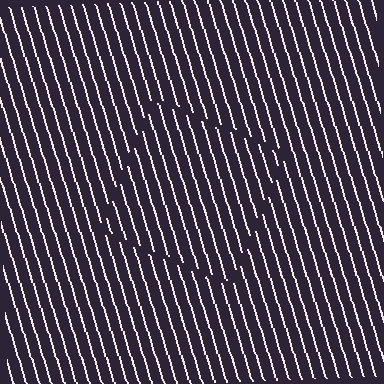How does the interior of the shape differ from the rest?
The interior of the shape contains the same grating, shifted by half a period — the contour is defined by the phase discontinuity where line-ends from the inner and outer gratings abut.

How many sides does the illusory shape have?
4 sides — the line-ends trace a square.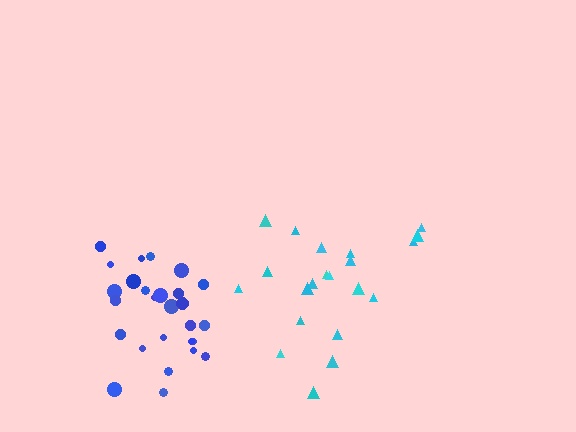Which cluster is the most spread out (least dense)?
Cyan.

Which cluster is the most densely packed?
Blue.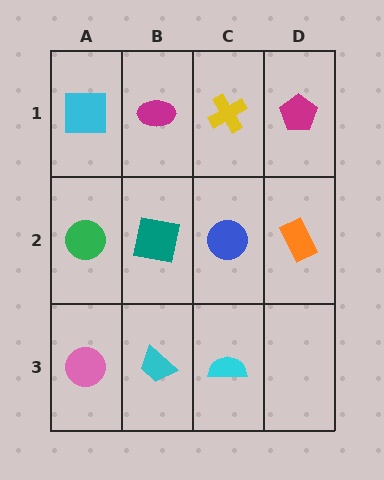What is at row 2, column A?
A green circle.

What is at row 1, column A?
A cyan square.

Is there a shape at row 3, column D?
No, that cell is empty.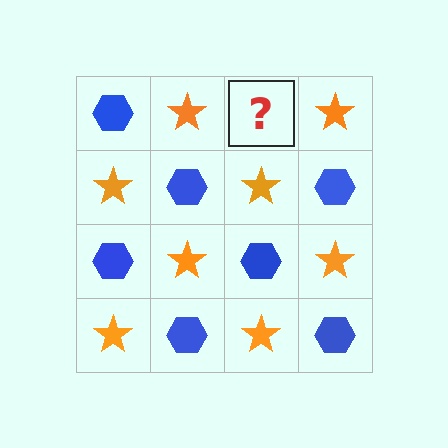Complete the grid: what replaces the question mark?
The question mark should be replaced with a blue hexagon.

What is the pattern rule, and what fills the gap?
The rule is that it alternates blue hexagon and orange star in a checkerboard pattern. The gap should be filled with a blue hexagon.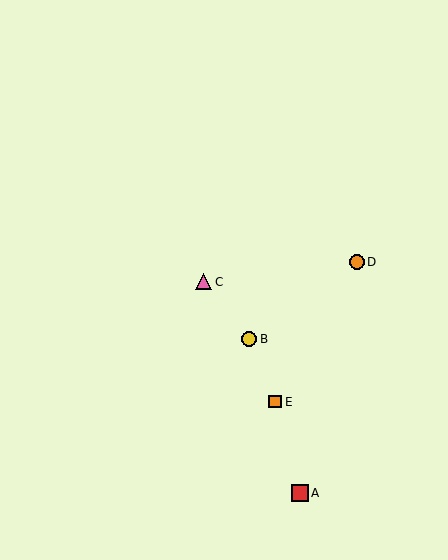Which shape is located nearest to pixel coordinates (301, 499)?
The red square (labeled A) at (300, 493) is nearest to that location.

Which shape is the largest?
The red square (labeled A) is the largest.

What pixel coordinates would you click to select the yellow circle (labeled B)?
Click at (249, 339) to select the yellow circle B.